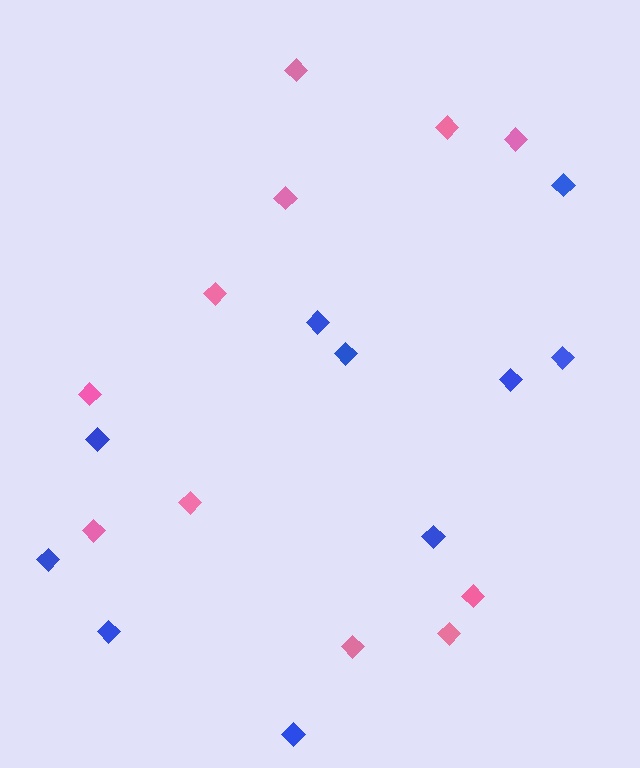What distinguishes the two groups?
There are 2 groups: one group of pink diamonds (11) and one group of blue diamonds (10).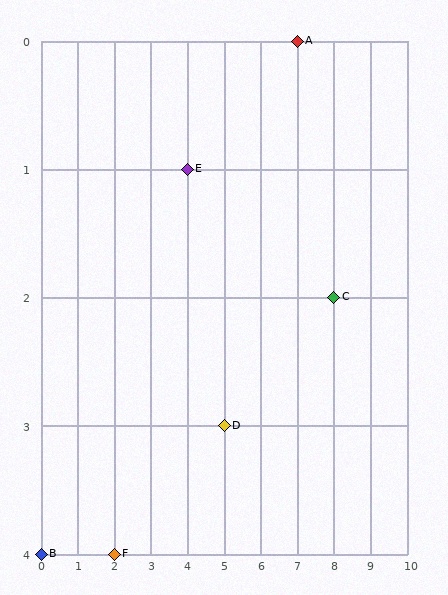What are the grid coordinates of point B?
Point B is at grid coordinates (0, 4).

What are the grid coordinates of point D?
Point D is at grid coordinates (5, 3).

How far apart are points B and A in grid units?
Points B and A are 7 columns and 4 rows apart (about 8.1 grid units diagonally).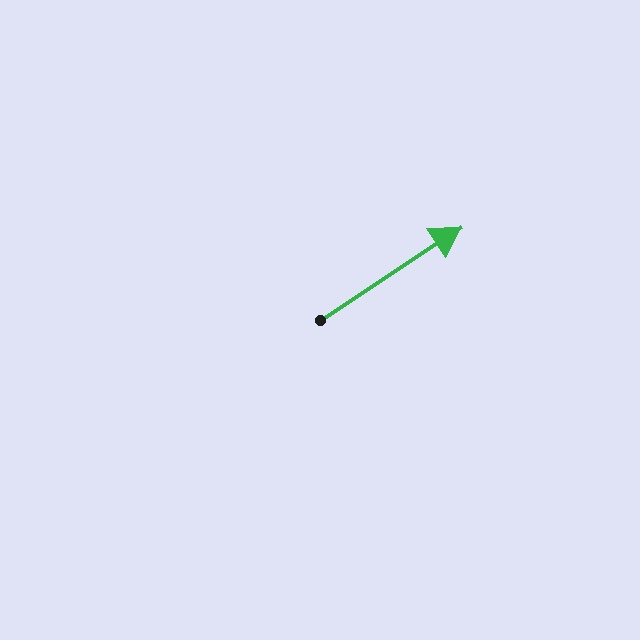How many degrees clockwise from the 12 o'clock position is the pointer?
Approximately 57 degrees.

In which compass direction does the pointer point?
Northeast.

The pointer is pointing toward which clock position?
Roughly 2 o'clock.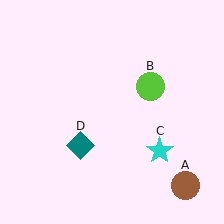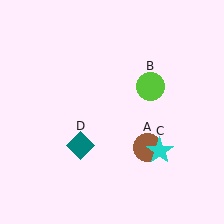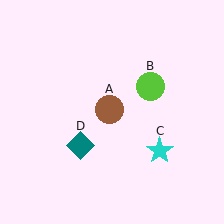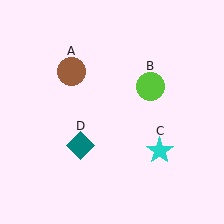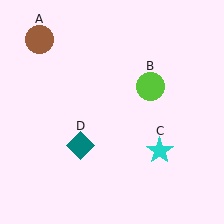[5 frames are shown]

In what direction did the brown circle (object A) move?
The brown circle (object A) moved up and to the left.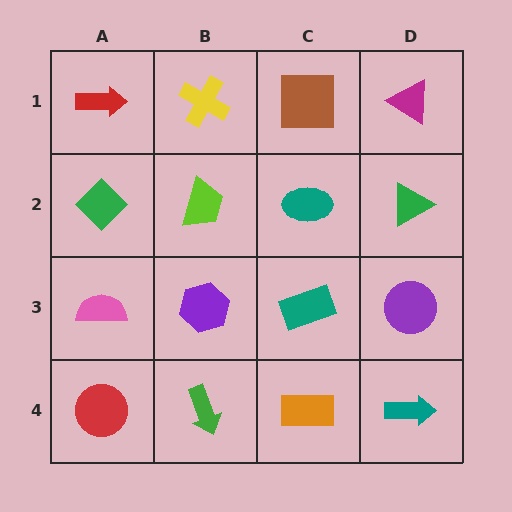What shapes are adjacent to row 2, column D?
A magenta triangle (row 1, column D), a purple circle (row 3, column D), a teal ellipse (row 2, column C).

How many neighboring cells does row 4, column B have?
3.